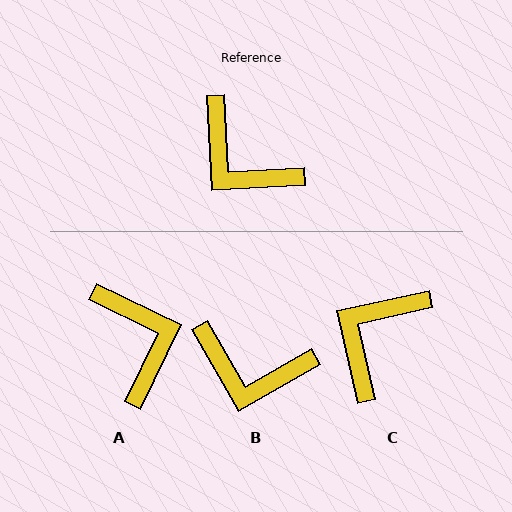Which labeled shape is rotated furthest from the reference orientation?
A, about 151 degrees away.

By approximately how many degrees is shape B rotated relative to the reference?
Approximately 27 degrees counter-clockwise.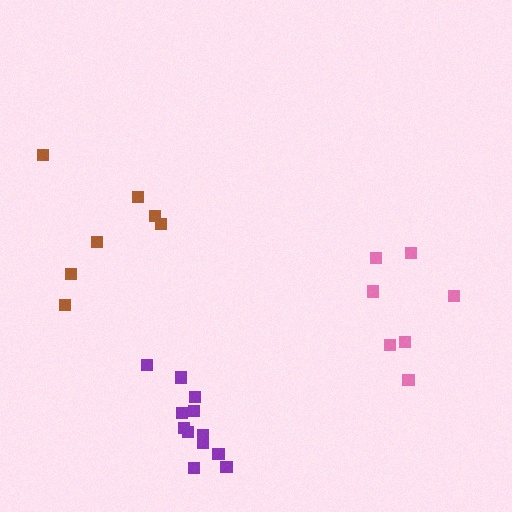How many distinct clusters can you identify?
There are 3 distinct clusters.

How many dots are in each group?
Group 1: 7 dots, Group 2: 12 dots, Group 3: 7 dots (26 total).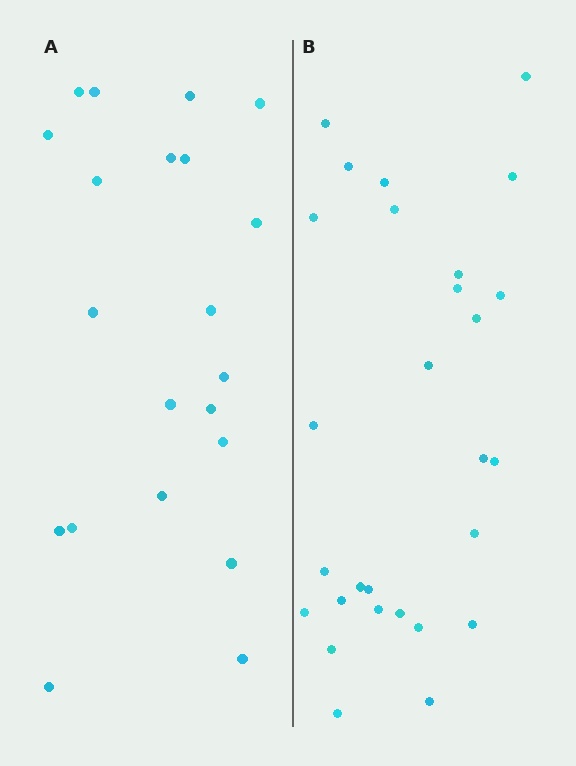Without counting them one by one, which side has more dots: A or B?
Region B (the right region) has more dots.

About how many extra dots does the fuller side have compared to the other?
Region B has roughly 8 or so more dots than region A.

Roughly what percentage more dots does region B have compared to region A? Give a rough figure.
About 35% more.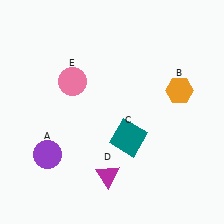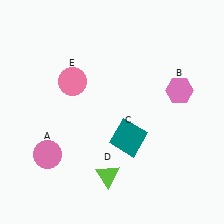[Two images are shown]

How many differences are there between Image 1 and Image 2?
There are 3 differences between the two images.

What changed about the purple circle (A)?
In Image 1, A is purple. In Image 2, it changed to pink.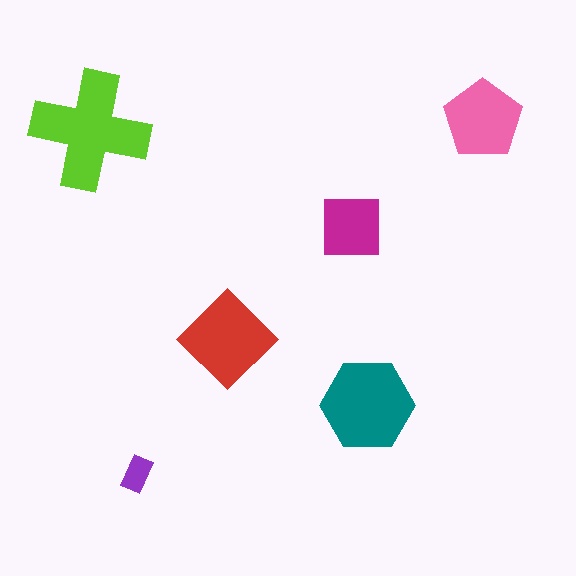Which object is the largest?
The lime cross.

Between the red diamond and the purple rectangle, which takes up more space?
The red diamond.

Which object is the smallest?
The purple rectangle.